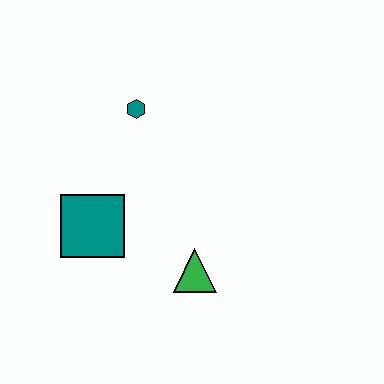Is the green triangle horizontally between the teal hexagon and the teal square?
No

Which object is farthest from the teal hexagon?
The green triangle is farthest from the teal hexagon.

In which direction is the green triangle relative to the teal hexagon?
The green triangle is below the teal hexagon.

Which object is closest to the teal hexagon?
The teal square is closest to the teal hexagon.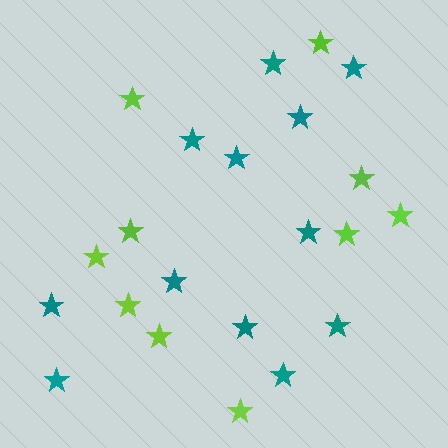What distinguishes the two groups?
There are 2 groups: one group of teal stars (12) and one group of lime stars (10).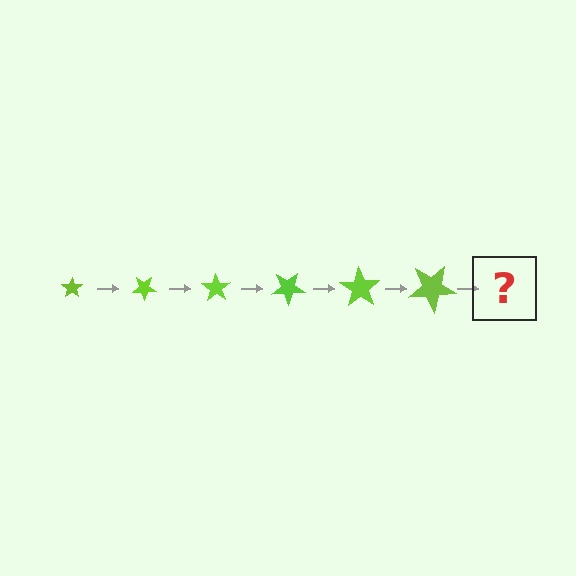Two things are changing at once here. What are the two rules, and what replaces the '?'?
The two rules are that the star grows larger each step and it rotates 35 degrees each step. The '?' should be a star, larger than the previous one and rotated 210 degrees from the start.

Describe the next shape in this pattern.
It should be a star, larger than the previous one and rotated 210 degrees from the start.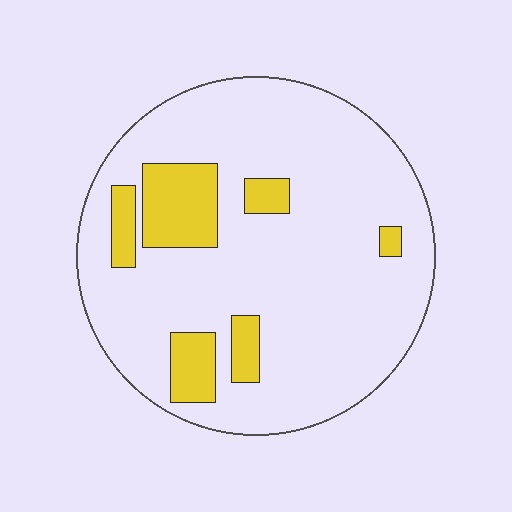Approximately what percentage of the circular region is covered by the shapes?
Approximately 15%.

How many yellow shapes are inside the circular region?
6.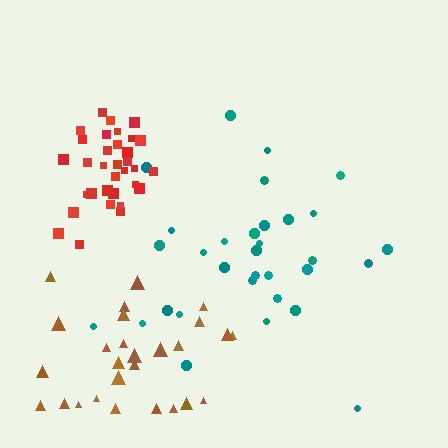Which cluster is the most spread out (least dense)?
Teal.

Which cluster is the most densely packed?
Red.